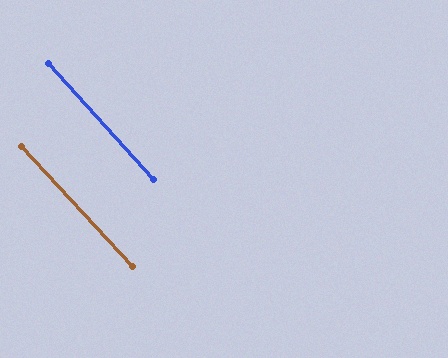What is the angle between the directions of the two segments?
Approximately 1 degree.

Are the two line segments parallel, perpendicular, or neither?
Parallel — their directions differ by only 0.7°.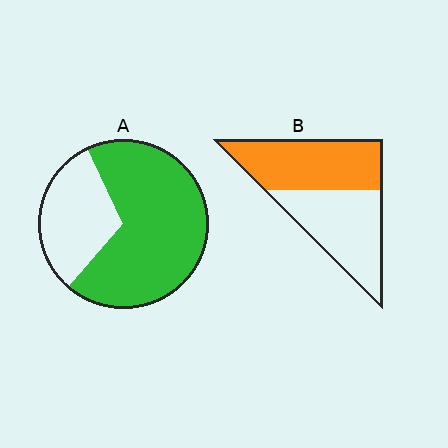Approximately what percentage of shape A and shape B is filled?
A is approximately 70% and B is approximately 50%.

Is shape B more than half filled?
Roughly half.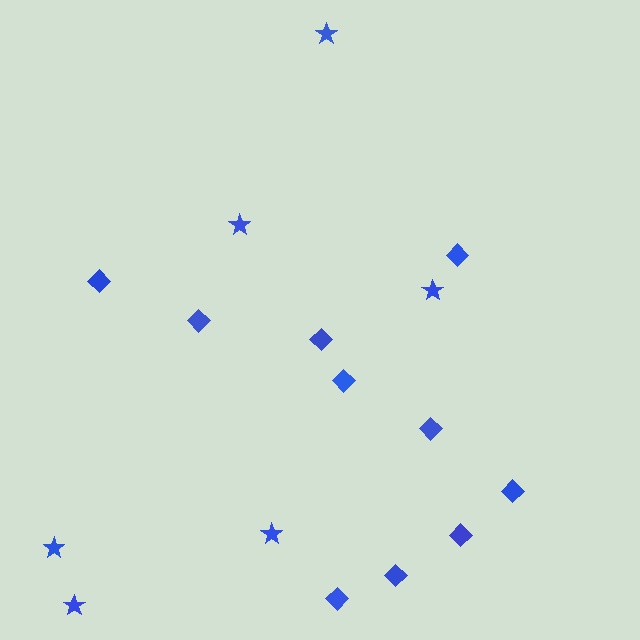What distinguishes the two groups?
There are 2 groups: one group of stars (6) and one group of diamonds (10).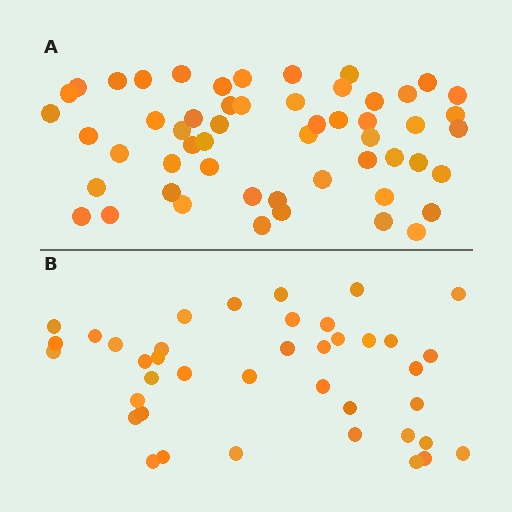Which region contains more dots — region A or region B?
Region A (the top region) has more dots.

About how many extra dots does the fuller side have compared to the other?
Region A has approximately 15 more dots than region B.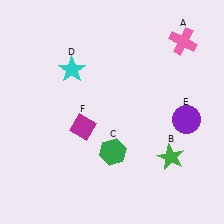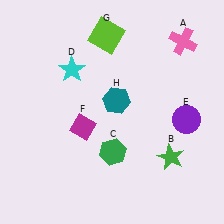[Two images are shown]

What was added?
A lime square (G), a teal hexagon (H) were added in Image 2.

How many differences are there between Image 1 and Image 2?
There are 2 differences between the two images.